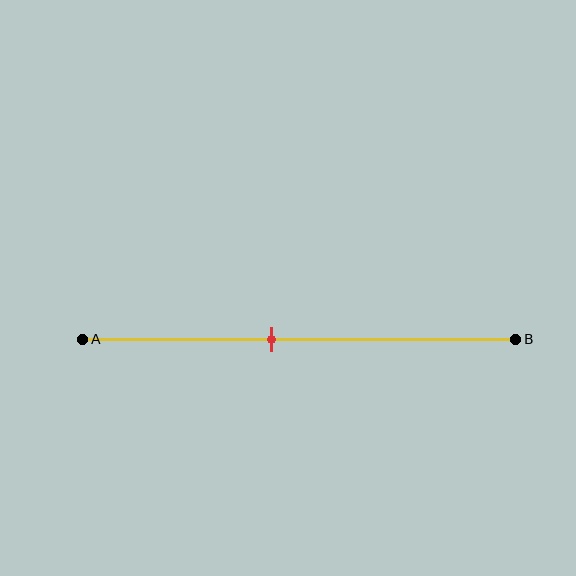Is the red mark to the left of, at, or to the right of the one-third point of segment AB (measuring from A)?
The red mark is to the right of the one-third point of segment AB.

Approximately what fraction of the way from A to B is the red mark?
The red mark is approximately 45% of the way from A to B.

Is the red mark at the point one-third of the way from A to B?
No, the mark is at about 45% from A, not at the 33% one-third point.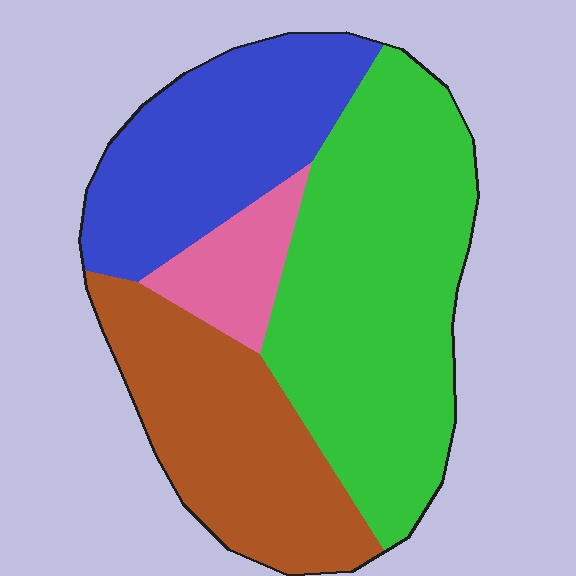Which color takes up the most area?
Green, at roughly 40%.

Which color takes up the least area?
Pink, at roughly 10%.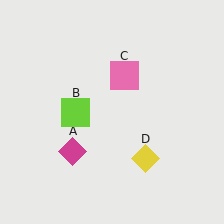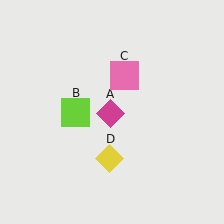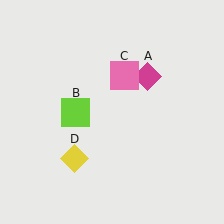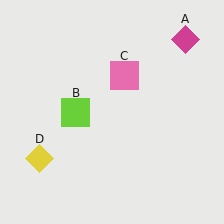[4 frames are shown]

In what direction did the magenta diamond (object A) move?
The magenta diamond (object A) moved up and to the right.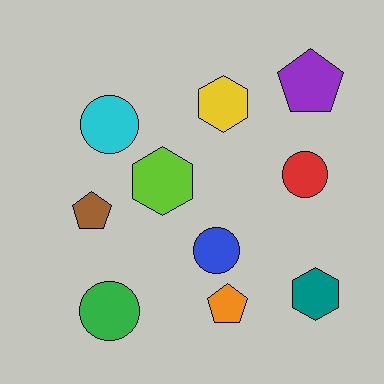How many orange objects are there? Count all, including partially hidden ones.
There is 1 orange object.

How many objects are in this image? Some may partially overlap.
There are 10 objects.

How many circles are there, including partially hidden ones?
There are 4 circles.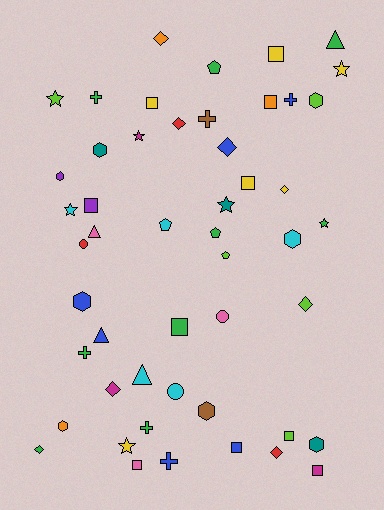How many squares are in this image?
There are 10 squares.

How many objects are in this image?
There are 50 objects.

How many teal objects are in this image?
There are 3 teal objects.